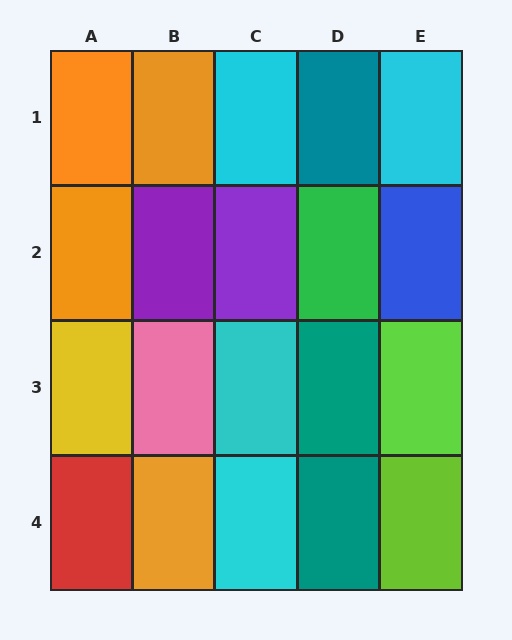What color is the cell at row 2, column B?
Purple.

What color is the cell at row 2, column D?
Green.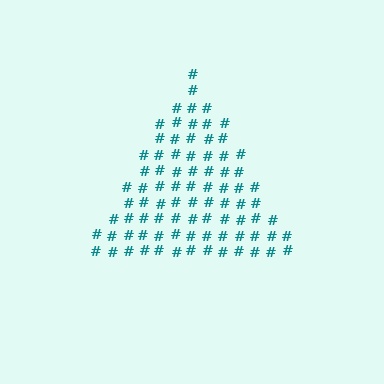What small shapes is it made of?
It is made of small hash symbols.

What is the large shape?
The large shape is a triangle.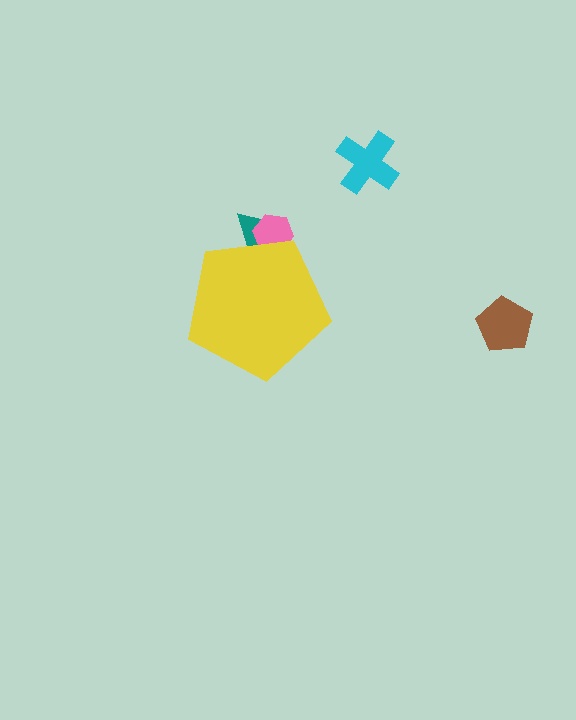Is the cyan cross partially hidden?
No, the cyan cross is fully visible.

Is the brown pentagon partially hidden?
No, the brown pentagon is fully visible.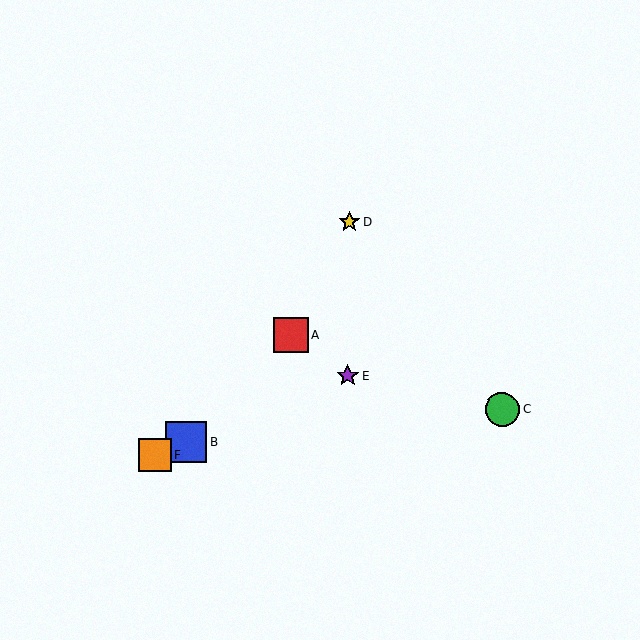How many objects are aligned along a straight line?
3 objects (B, E, F) are aligned along a straight line.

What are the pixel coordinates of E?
Object E is at (348, 376).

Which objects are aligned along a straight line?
Objects B, E, F are aligned along a straight line.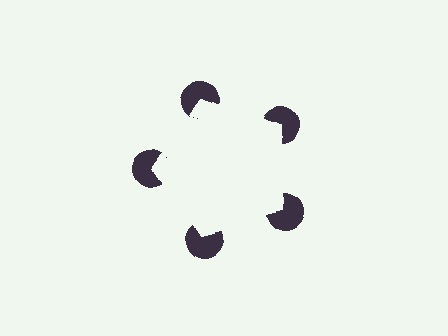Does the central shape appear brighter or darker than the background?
It typically appears slightly brighter than the background, even though no actual brightness change is drawn.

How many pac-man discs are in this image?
There are 5 — one at each vertex of the illusory pentagon.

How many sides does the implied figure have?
5 sides.